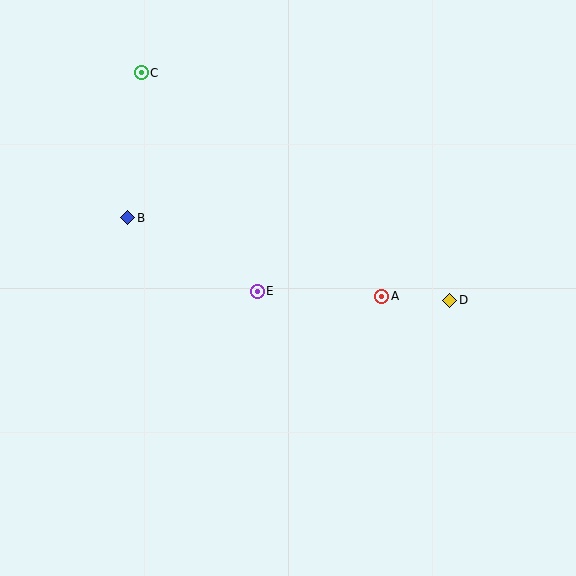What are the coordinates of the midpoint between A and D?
The midpoint between A and D is at (416, 298).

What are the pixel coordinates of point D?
Point D is at (450, 300).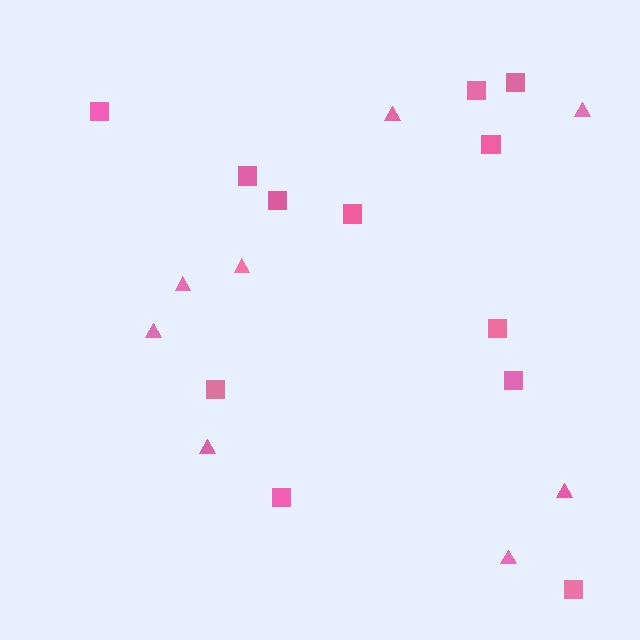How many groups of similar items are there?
There are 2 groups: one group of squares (12) and one group of triangles (8).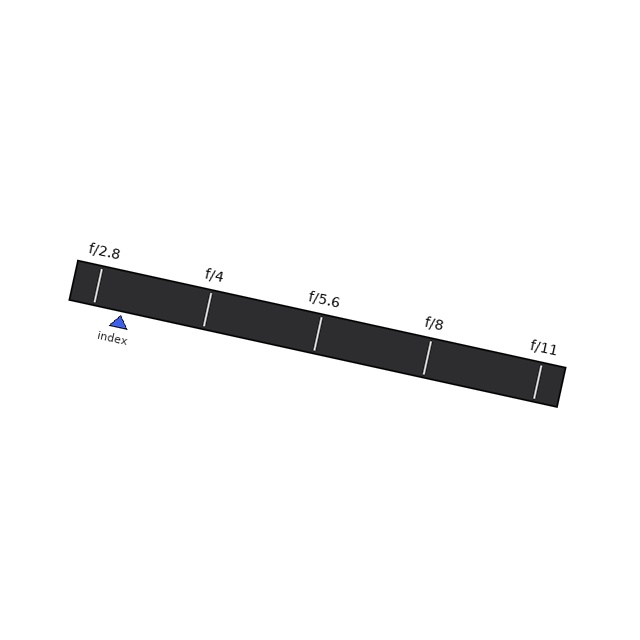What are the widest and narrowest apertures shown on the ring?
The widest aperture shown is f/2.8 and the narrowest is f/11.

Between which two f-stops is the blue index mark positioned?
The index mark is between f/2.8 and f/4.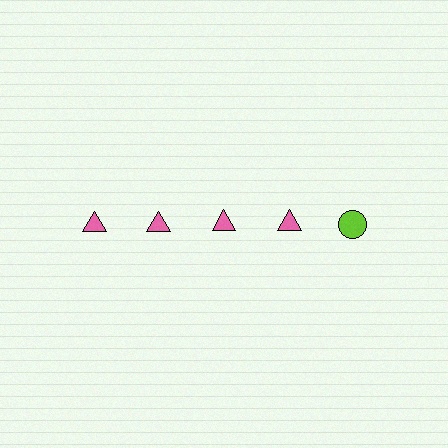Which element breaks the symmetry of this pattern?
The lime circle in the top row, rightmost column breaks the symmetry. All other shapes are pink triangles.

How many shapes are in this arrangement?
There are 5 shapes arranged in a grid pattern.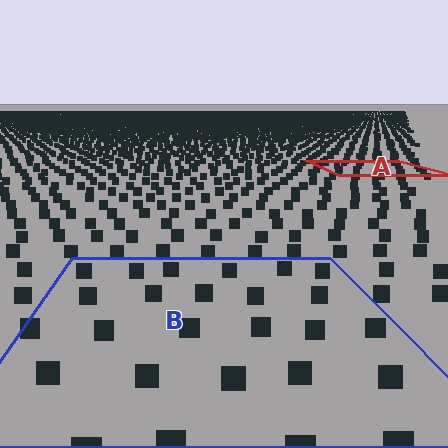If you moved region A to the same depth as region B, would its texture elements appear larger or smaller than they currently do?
They would appear larger. At a closer depth, the same texture elements are projected at a bigger on-screen size.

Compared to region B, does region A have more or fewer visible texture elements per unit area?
Region A has more texture elements per unit area — they are packed more densely because it is farther away.